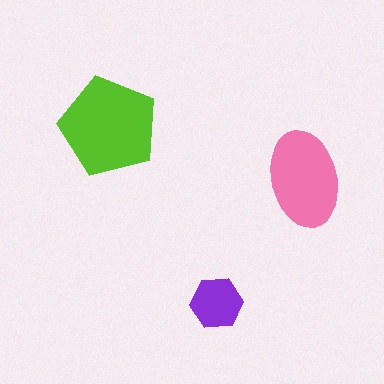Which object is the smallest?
The purple hexagon.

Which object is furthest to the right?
The pink ellipse is rightmost.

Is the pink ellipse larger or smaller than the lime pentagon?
Smaller.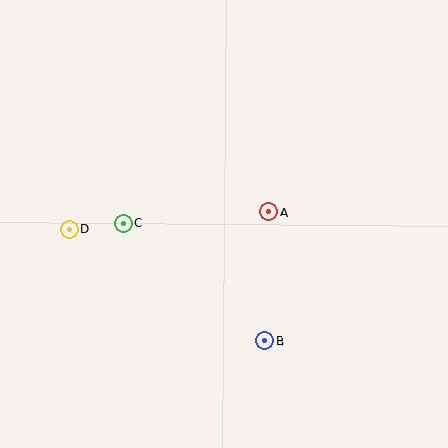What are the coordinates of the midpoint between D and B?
The midpoint between D and B is at (167, 285).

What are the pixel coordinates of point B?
Point B is at (265, 341).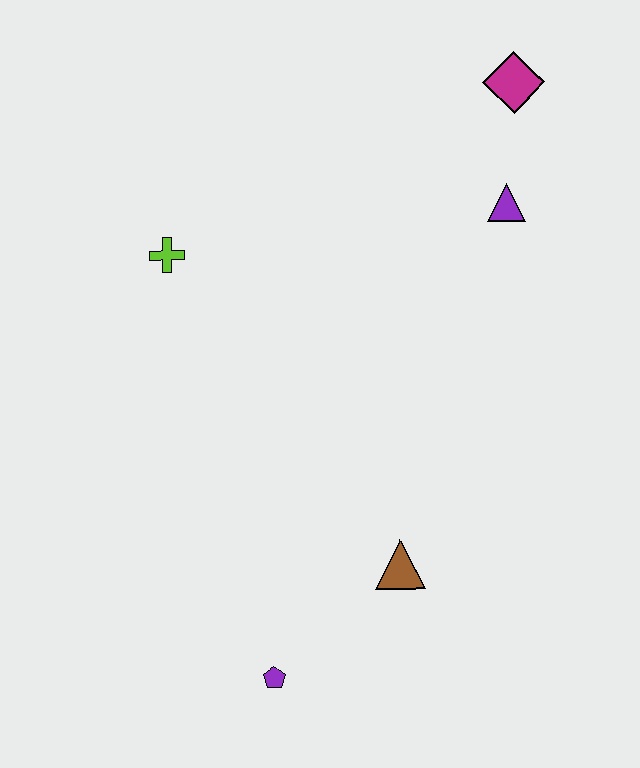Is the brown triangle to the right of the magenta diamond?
No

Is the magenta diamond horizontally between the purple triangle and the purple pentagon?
No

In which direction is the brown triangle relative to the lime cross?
The brown triangle is below the lime cross.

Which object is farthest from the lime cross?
The purple pentagon is farthest from the lime cross.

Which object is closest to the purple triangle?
The magenta diamond is closest to the purple triangle.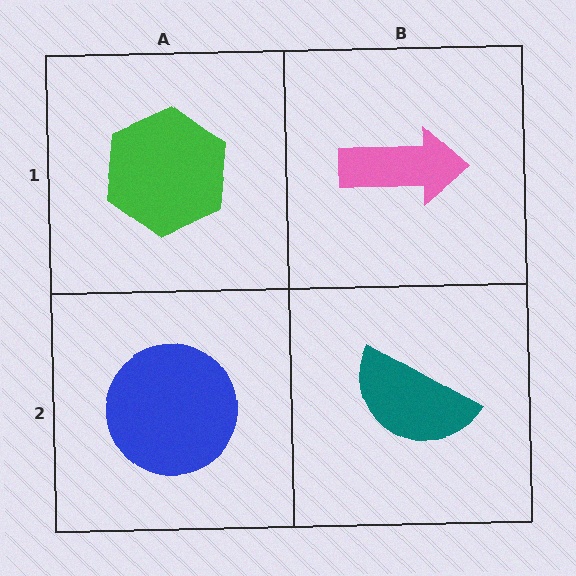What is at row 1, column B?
A pink arrow.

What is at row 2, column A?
A blue circle.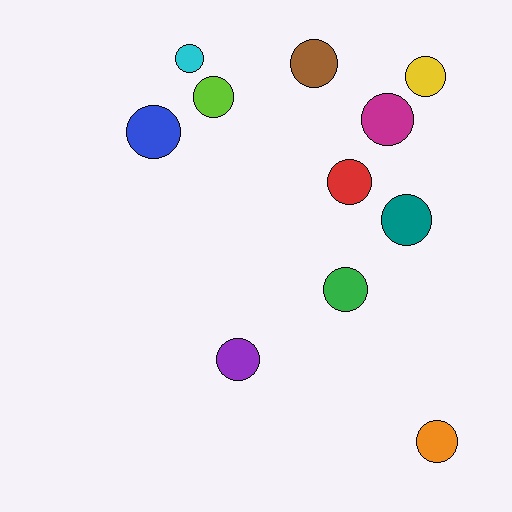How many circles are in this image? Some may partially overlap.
There are 11 circles.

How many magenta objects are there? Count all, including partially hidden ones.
There is 1 magenta object.